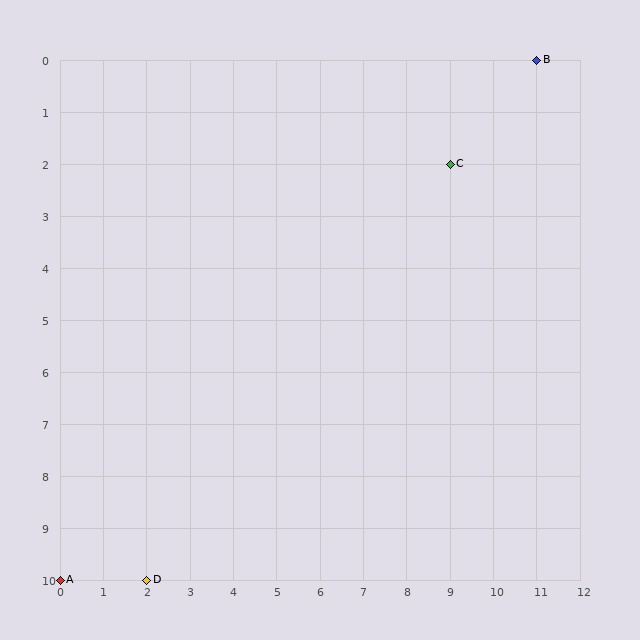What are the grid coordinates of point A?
Point A is at grid coordinates (0, 10).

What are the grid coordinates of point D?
Point D is at grid coordinates (2, 10).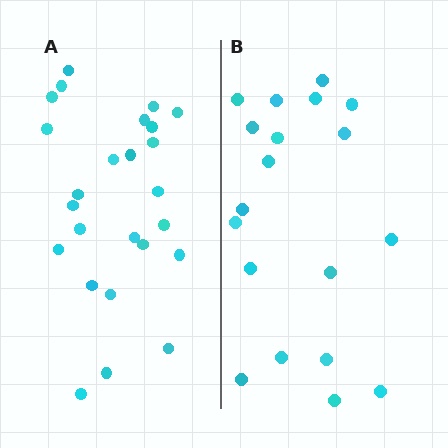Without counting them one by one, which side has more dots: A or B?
Region A (the left region) has more dots.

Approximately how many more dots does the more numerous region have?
Region A has about 6 more dots than region B.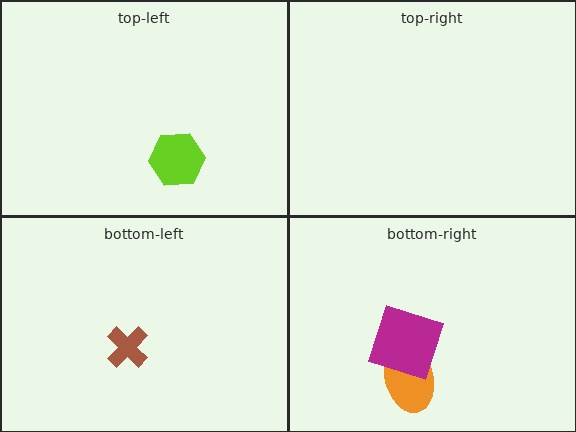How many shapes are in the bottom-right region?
2.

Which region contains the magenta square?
The bottom-right region.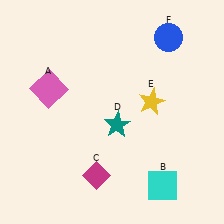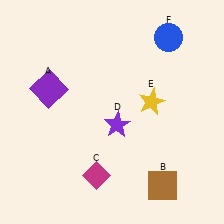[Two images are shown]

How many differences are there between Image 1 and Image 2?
There are 3 differences between the two images.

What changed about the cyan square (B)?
In Image 1, B is cyan. In Image 2, it changed to brown.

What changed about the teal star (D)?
In Image 1, D is teal. In Image 2, it changed to purple.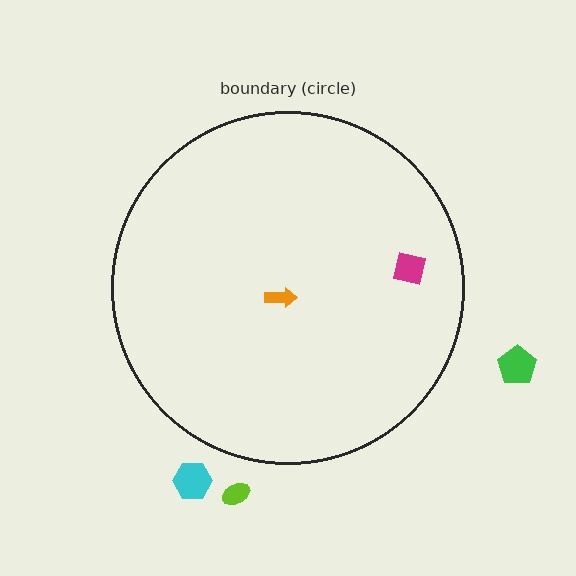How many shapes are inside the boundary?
2 inside, 3 outside.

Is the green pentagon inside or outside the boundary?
Outside.